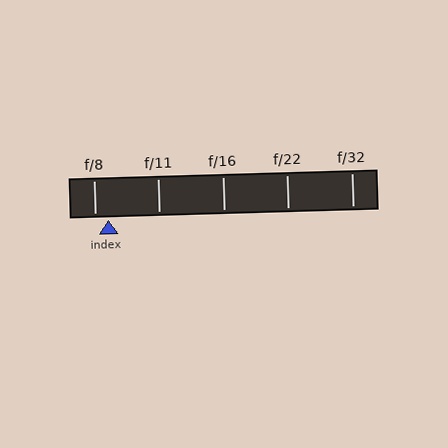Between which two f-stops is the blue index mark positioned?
The index mark is between f/8 and f/11.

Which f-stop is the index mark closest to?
The index mark is closest to f/8.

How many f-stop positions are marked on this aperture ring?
There are 5 f-stop positions marked.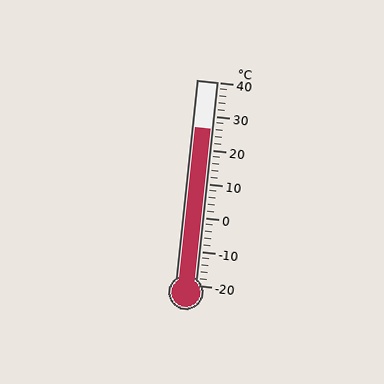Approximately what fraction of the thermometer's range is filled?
The thermometer is filled to approximately 75% of its range.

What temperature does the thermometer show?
The thermometer shows approximately 26°C.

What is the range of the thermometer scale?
The thermometer scale ranges from -20°C to 40°C.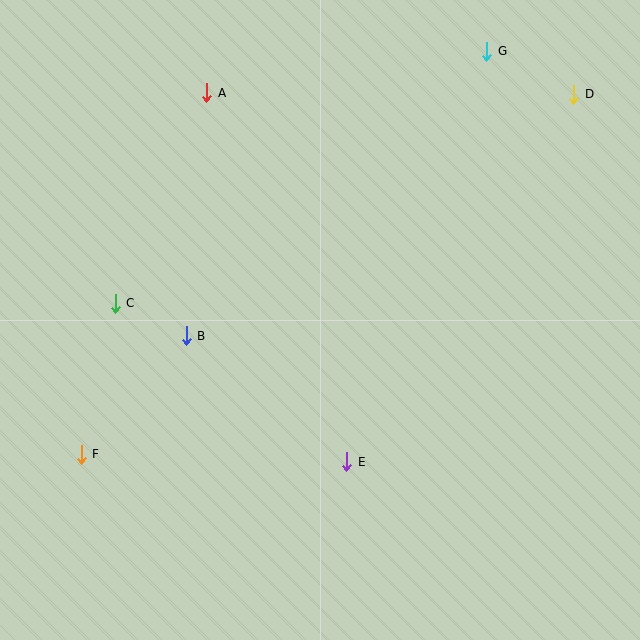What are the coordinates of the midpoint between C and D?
The midpoint between C and D is at (344, 199).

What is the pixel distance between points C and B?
The distance between C and B is 78 pixels.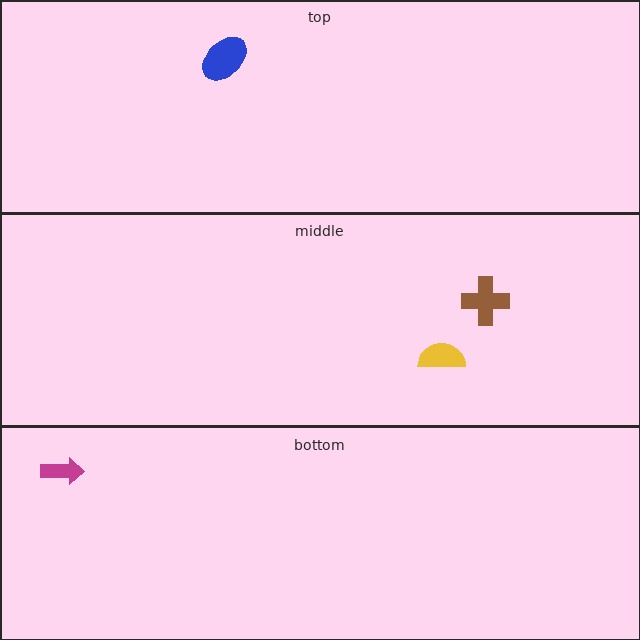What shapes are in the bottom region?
The magenta arrow.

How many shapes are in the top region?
1.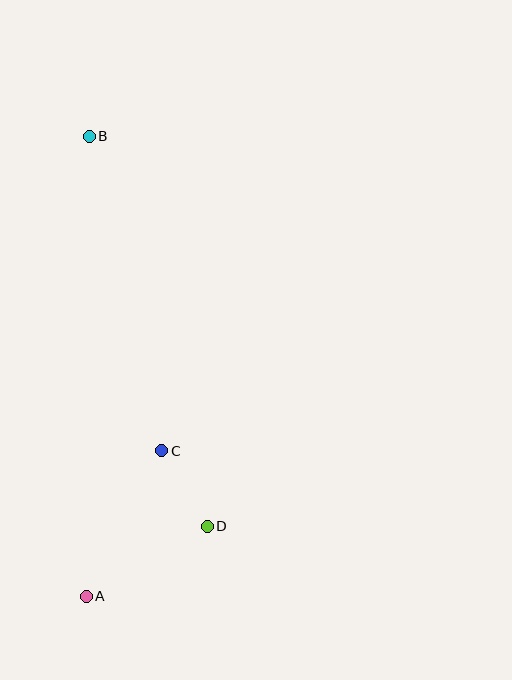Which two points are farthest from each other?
Points A and B are farthest from each other.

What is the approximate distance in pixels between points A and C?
The distance between A and C is approximately 164 pixels.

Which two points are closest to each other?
Points C and D are closest to each other.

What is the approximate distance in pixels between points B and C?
The distance between B and C is approximately 323 pixels.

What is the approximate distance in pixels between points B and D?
The distance between B and D is approximately 407 pixels.